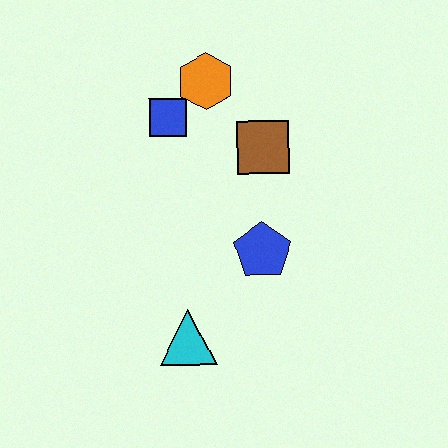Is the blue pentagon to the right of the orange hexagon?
Yes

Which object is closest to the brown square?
The orange hexagon is closest to the brown square.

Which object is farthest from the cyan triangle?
The orange hexagon is farthest from the cyan triangle.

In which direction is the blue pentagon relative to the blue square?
The blue pentagon is below the blue square.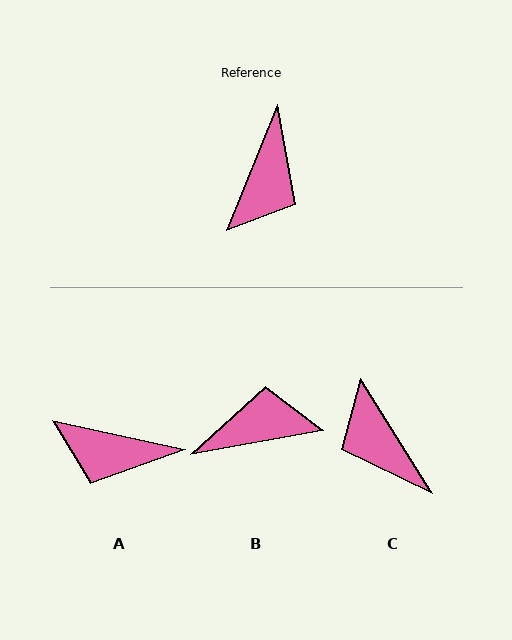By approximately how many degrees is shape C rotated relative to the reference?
Approximately 126 degrees clockwise.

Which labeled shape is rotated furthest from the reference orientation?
C, about 126 degrees away.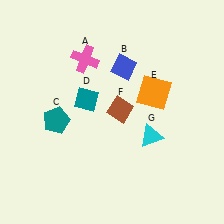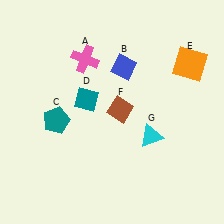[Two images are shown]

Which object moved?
The orange square (E) moved right.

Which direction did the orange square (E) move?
The orange square (E) moved right.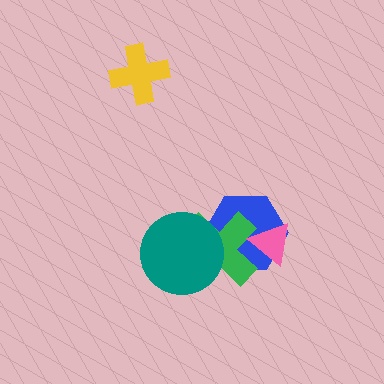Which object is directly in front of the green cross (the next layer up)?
The teal circle is directly in front of the green cross.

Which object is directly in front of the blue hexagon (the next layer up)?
The green cross is directly in front of the blue hexagon.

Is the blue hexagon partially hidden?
Yes, it is partially covered by another shape.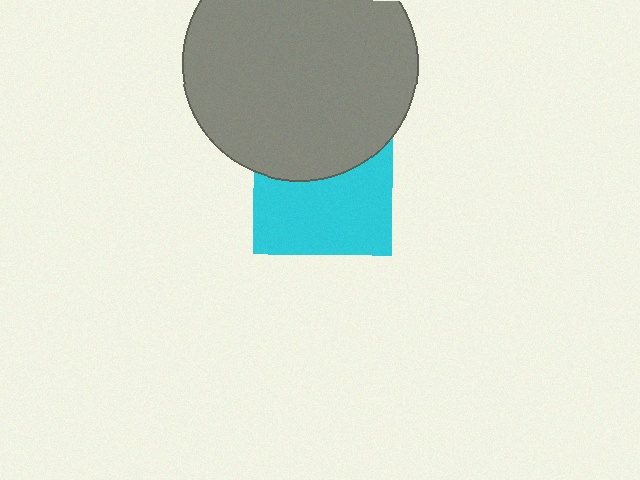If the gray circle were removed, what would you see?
You would see the complete cyan square.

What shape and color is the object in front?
The object in front is a gray circle.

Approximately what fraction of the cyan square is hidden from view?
Roughly 40% of the cyan square is hidden behind the gray circle.